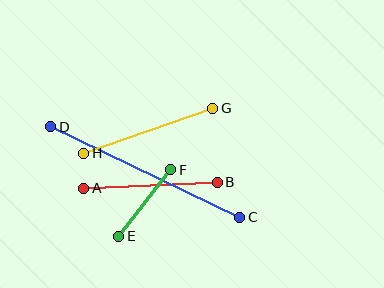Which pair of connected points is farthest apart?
Points C and D are farthest apart.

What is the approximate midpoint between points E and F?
The midpoint is at approximately (145, 203) pixels.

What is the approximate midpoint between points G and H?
The midpoint is at approximately (148, 131) pixels.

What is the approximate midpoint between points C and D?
The midpoint is at approximately (145, 172) pixels.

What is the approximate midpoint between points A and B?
The midpoint is at approximately (150, 185) pixels.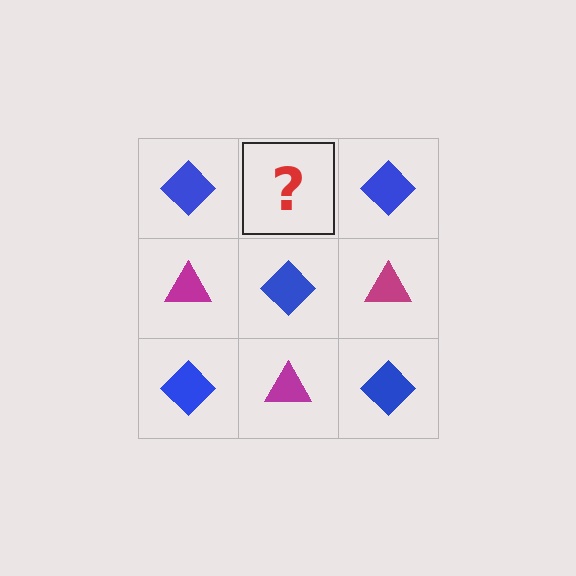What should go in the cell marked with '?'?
The missing cell should contain a magenta triangle.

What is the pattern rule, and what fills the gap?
The rule is that it alternates blue diamond and magenta triangle in a checkerboard pattern. The gap should be filled with a magenta triangle.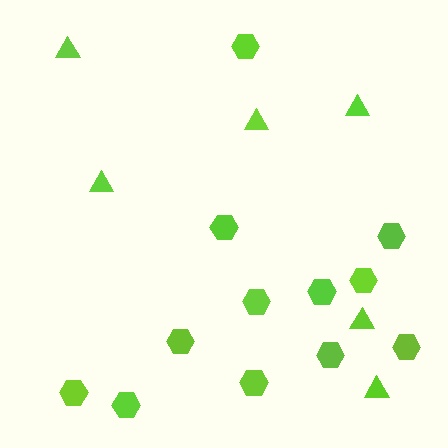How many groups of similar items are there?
There are 2 groups: one group of hexagons (12) and one group of triangles (6).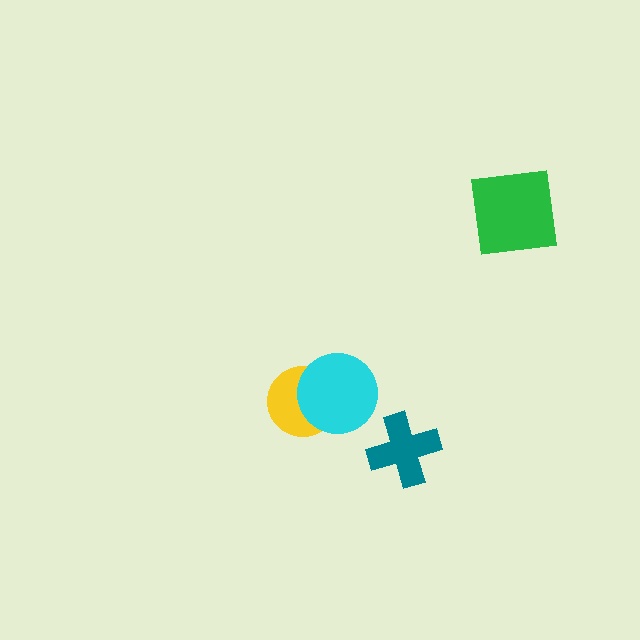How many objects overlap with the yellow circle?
1 object overlaps with the yellow circle.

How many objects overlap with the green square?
0 objects overlap with the green square.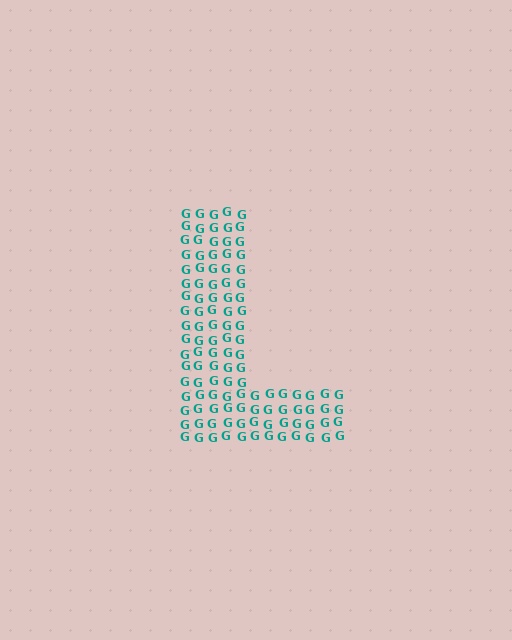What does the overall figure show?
The overall figure shows the letter L.